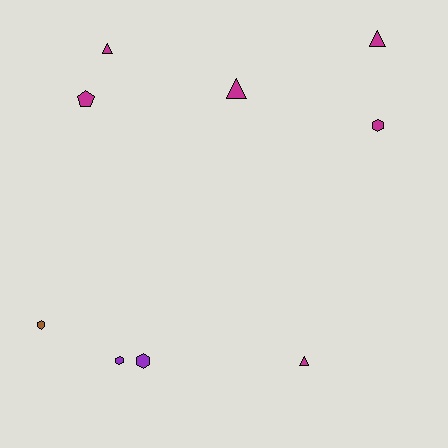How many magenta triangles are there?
There are 4 magenta triangles.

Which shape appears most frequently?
Hexagon, with 4 objects.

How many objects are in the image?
There are 9 objects.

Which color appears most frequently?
Magenta, with 6 objects.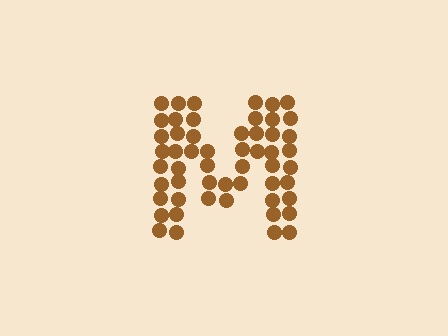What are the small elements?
The small elements are circles.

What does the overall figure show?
The overall figure shows the letter M.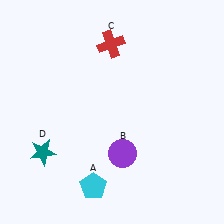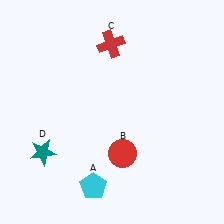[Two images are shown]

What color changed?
The circle (B) changed from purple in Image 1 to red in Image 2.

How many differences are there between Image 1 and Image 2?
There is 1 difference between the two images.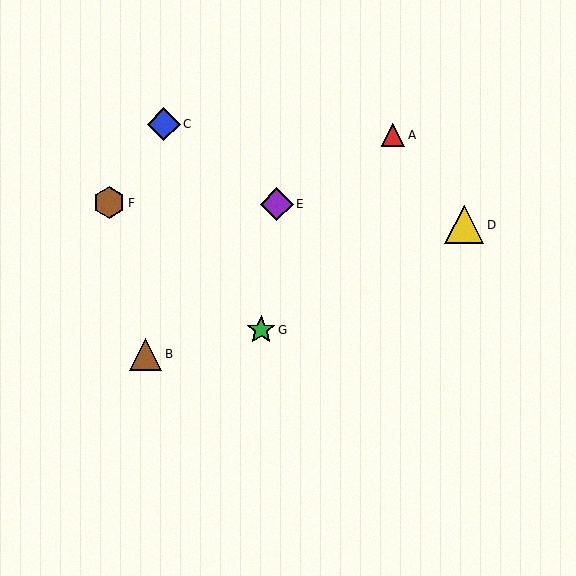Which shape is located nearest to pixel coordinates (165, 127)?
The blue diamond (labeled C) at (164, 124) is nearest to that location.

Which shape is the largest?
The yellow triangle (labeled D) is the largest.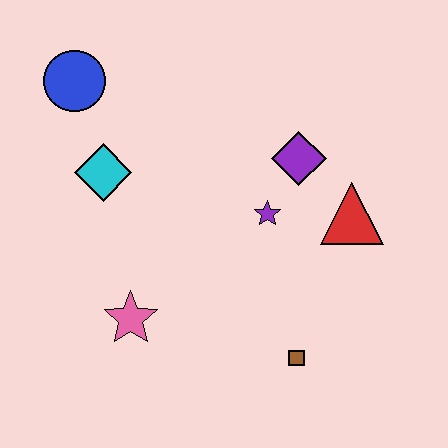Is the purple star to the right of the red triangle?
No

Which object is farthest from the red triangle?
The blue circle is farthest from the red triangle.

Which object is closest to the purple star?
The purple diamond is closest to the purple star.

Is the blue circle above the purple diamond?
Yes